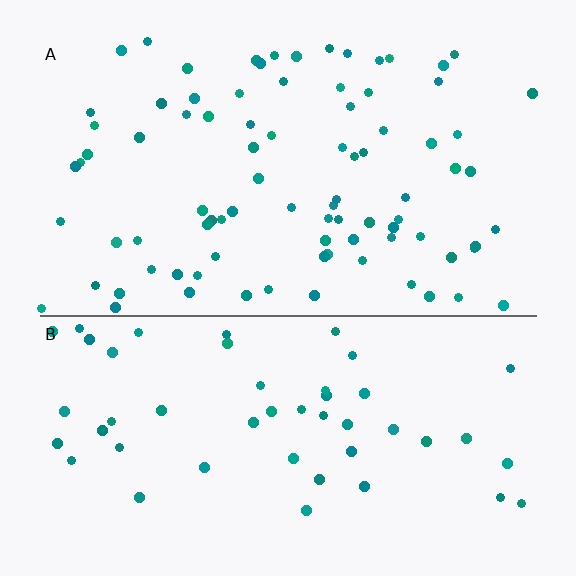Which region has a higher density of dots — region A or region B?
A (the top).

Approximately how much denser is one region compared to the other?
Approximately 1.8× — region A over region B.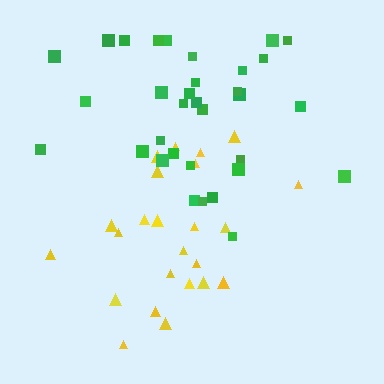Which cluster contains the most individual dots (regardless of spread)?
Green (33).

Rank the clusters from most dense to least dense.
yellow, green.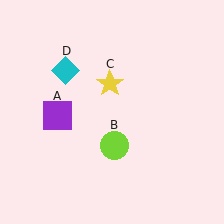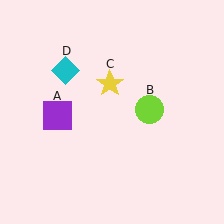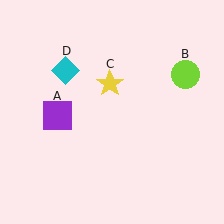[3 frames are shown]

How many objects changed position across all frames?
1 object changed position: lime circle (object B).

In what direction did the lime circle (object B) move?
The lime circle (object B) moved up and to the right.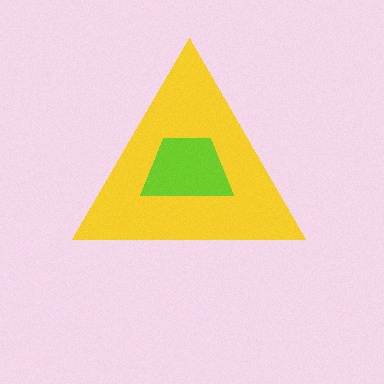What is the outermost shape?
The yellow triangle.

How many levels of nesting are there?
2.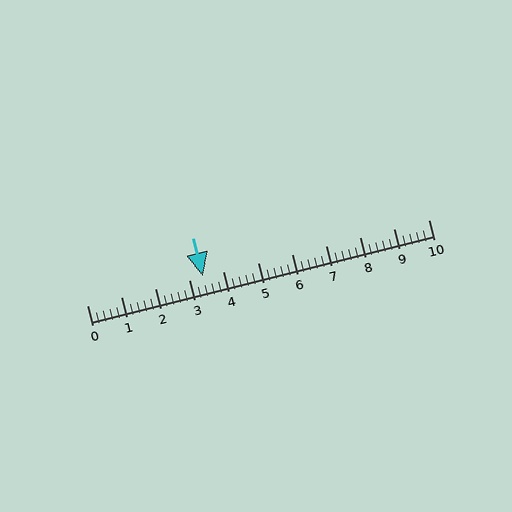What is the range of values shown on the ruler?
The ruler shows values from 0 to 10.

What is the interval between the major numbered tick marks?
The major tick marks are spaced 1 units apart.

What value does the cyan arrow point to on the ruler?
The cyan arrow points to approximately 3.4.